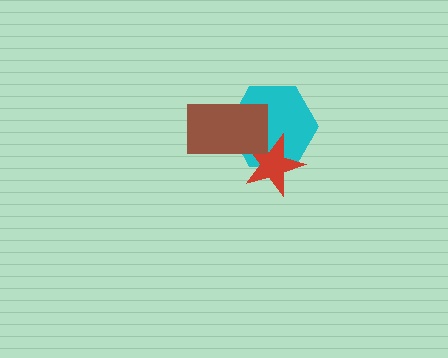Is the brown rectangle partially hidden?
No, no other shape covers it.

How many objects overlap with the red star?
2 objects overlap with the red star.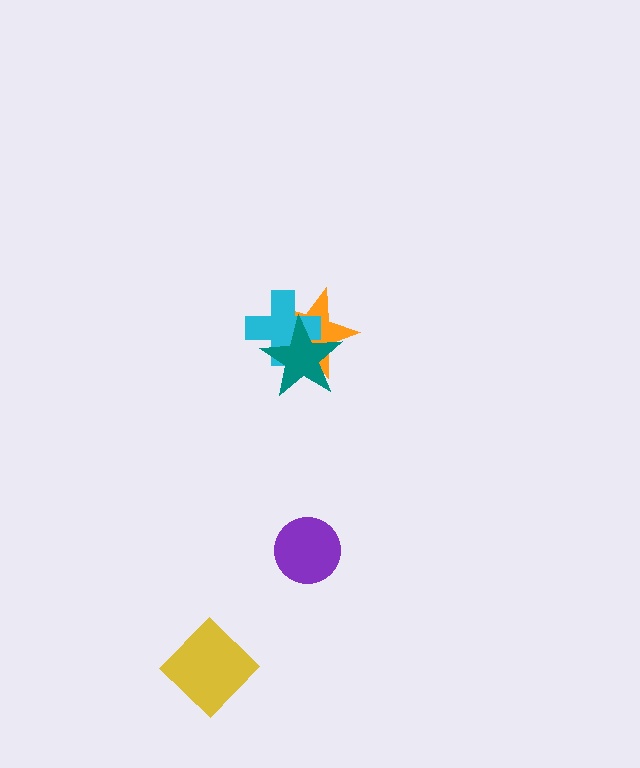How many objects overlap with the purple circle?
0 objects overlap with the purple circle.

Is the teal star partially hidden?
No, no other shape covers it.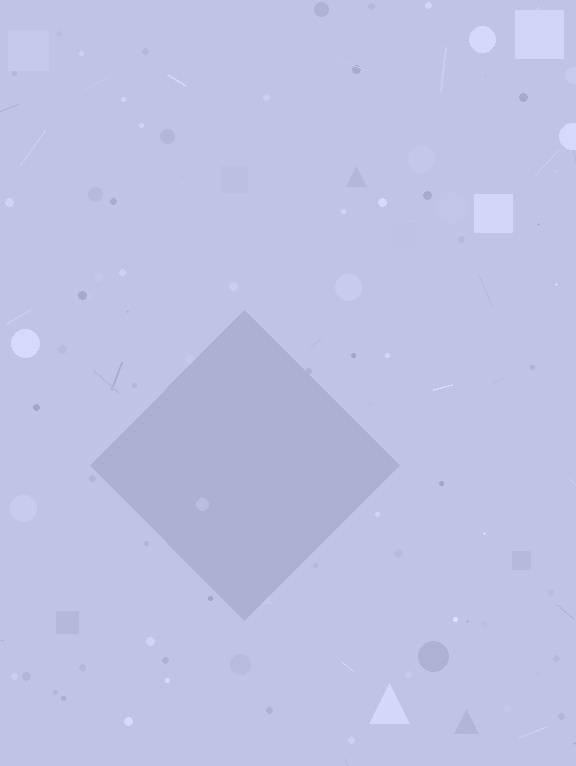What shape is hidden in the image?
A diamond is hidden in the image.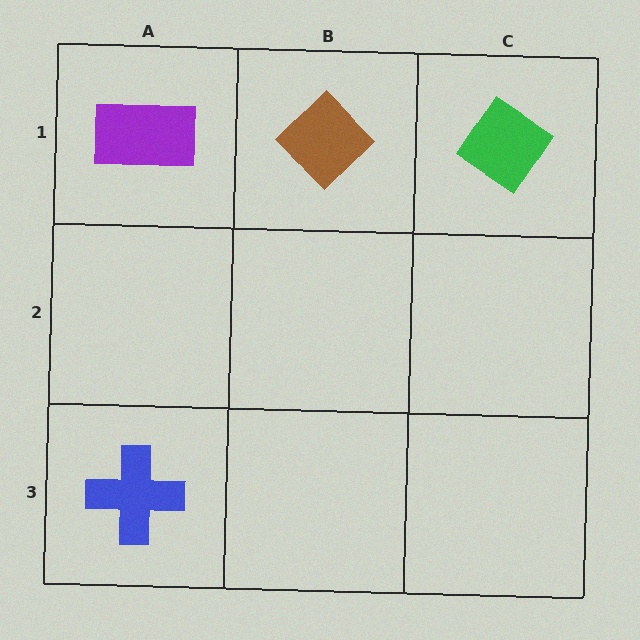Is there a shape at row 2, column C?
No, that cell is empty.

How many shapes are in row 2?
0 shapes.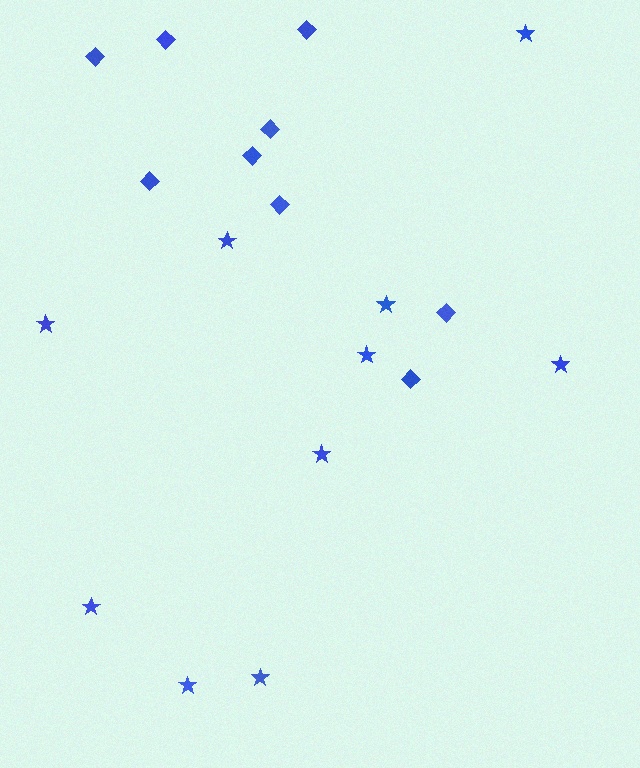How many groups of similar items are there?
There are 2 groups: one group of diamonds (9) and one group of stars (10).